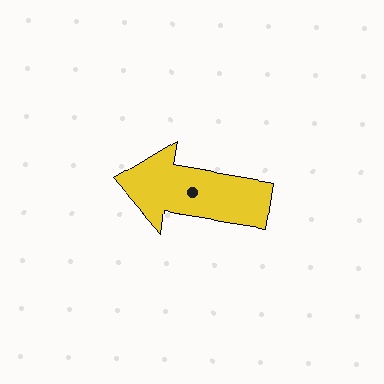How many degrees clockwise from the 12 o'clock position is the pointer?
Approximately 279 degrees.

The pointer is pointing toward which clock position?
Roughly 9 o'clock.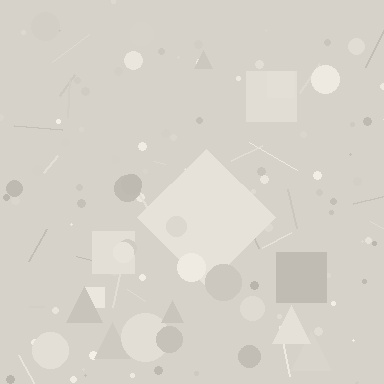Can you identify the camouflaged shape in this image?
The camouflaged shape is a diamond.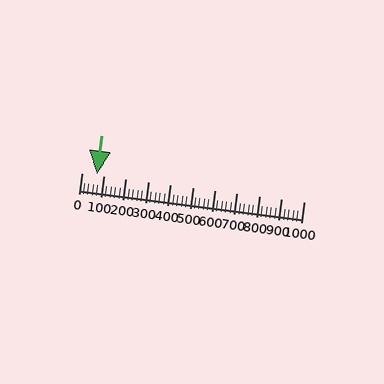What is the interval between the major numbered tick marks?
The major tick marks are spaced 100 units apart.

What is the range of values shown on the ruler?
The ruler shows values from 0 to 1000.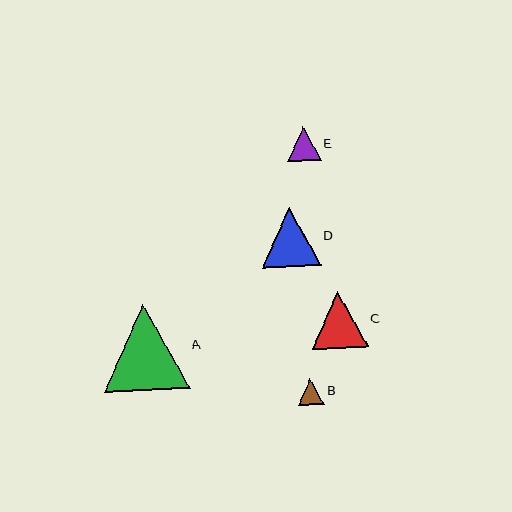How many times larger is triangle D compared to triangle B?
Triangle D is approximately 2.3 times the size of triangle B.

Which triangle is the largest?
Triangle A is the largest with a size of approximately 86 pixels.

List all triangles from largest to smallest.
From largest to smallest: A, D, C, E, B.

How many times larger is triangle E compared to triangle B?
Triangle E is approximately 1.3 times the size of triangle B.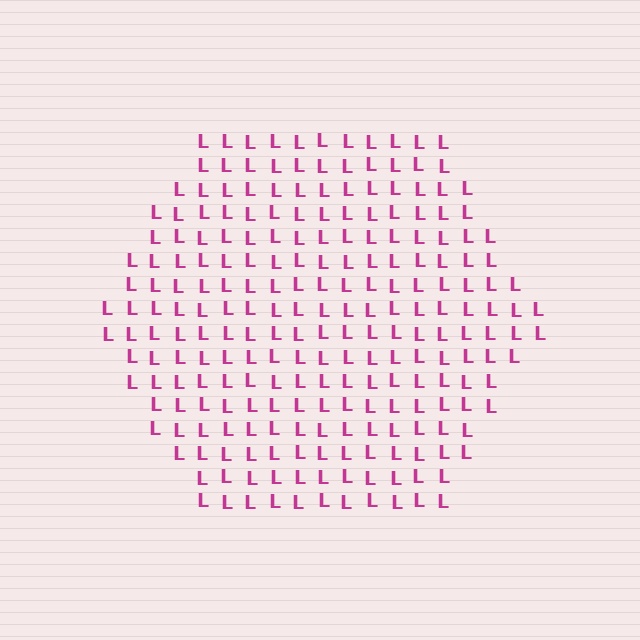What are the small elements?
The small elements are letter L's.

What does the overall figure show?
The overall figure shows a hexagon.